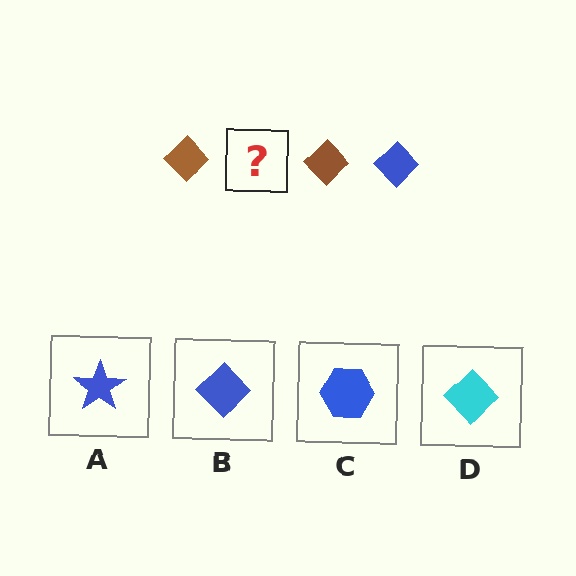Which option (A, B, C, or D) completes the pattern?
B.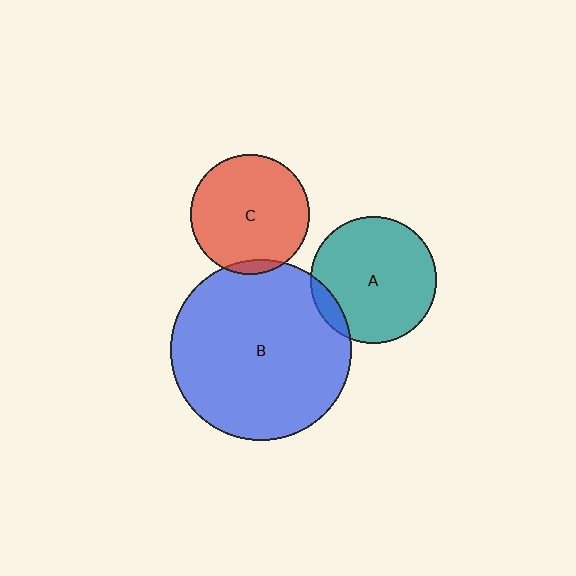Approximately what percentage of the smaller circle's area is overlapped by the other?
Approximately 10%.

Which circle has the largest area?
Circle B (blue).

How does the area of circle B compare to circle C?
Approximately 2.3 times.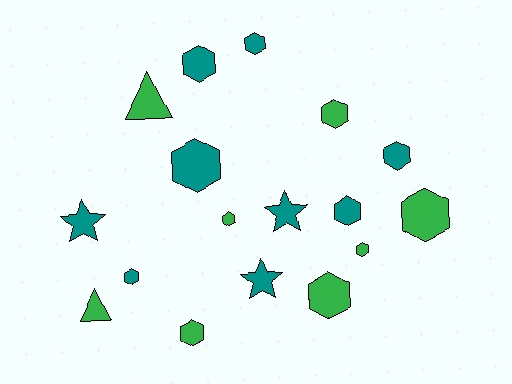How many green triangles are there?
There are 2 green triangles.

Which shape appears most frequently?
Hexagon, with 12 objects.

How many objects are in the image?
There are 17 objects.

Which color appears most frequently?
Teal, with 9 objects.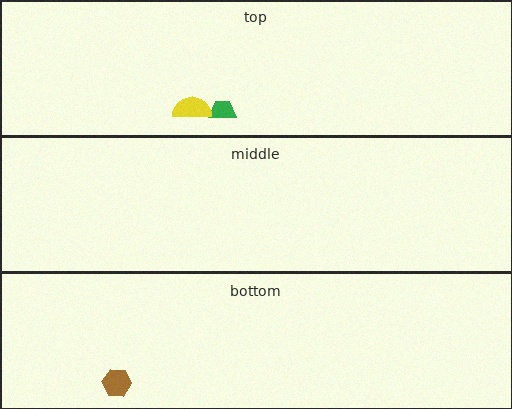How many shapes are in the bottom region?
1.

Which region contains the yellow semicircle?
The top region.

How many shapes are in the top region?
2.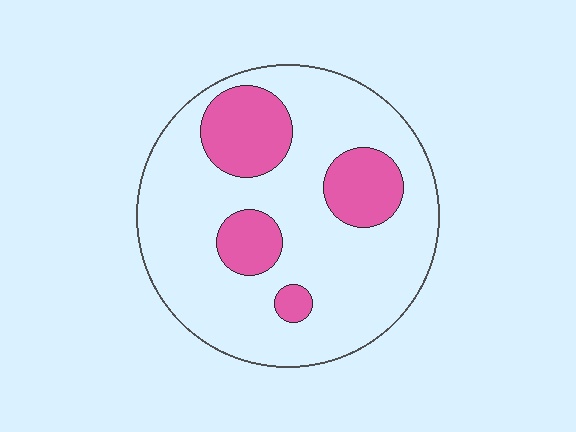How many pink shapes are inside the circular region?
4.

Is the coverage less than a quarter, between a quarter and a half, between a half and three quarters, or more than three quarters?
Less than a quarter.